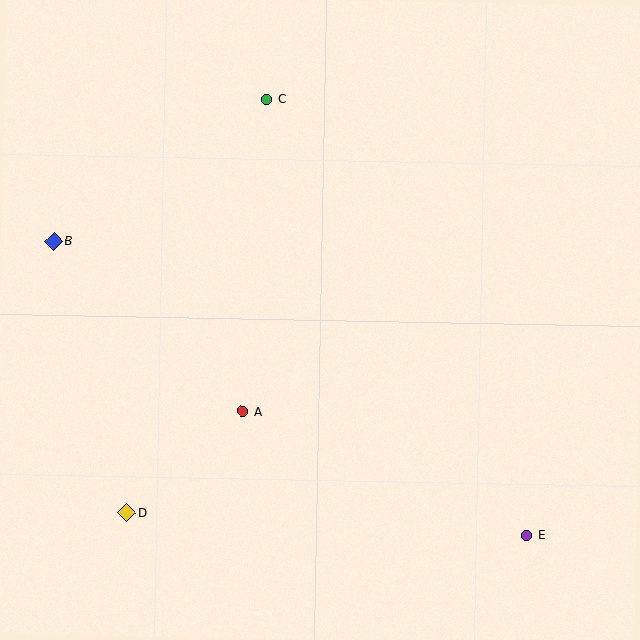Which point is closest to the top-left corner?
Point B is closest to the top-left corner.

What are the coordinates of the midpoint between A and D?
The midpoint between A and D is at (185, 462).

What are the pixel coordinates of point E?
Point E is at (527, 535).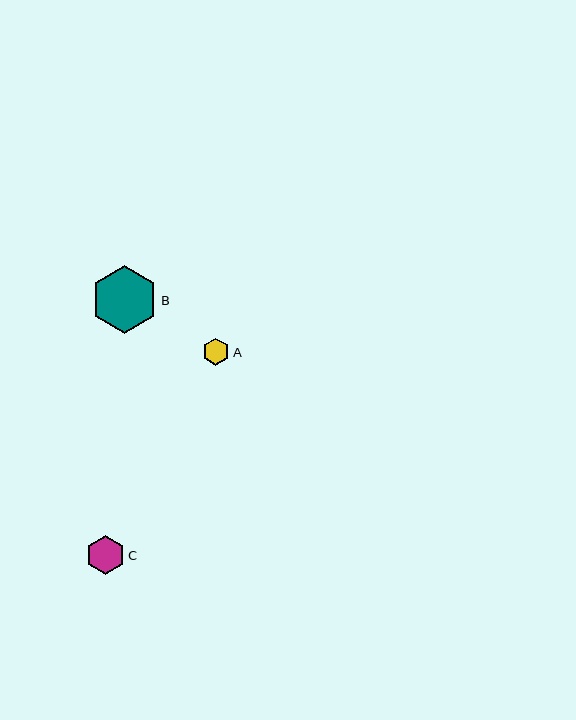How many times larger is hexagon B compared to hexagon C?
Hexagon B is approximately 1.7 times the size of hexagon C.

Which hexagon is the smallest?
Hexagon A is the smallest with a size of approximately 27 pixels.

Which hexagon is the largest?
Hexagon B is the largest with a size of approximately 68 pixels.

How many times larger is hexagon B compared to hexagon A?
Hexagon B is approximately 2.5 times the size of hexagon A.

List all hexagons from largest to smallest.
From largest to smallest: B, C, A.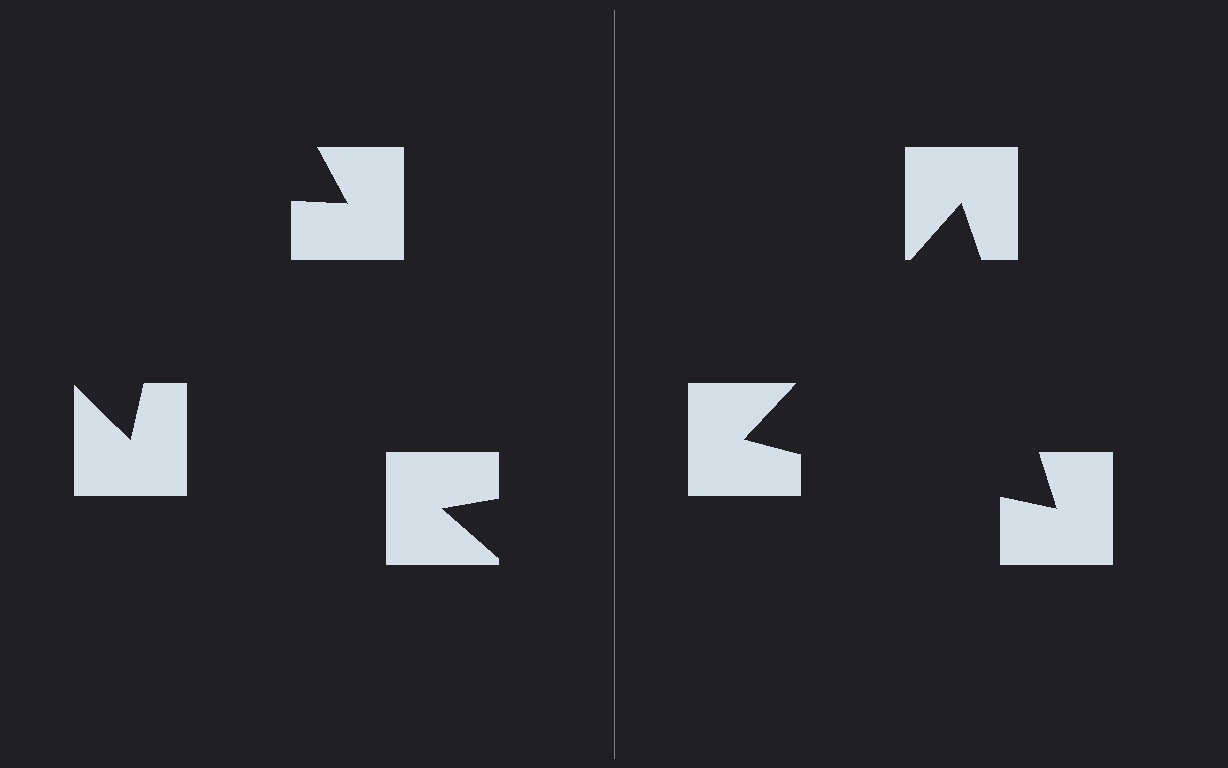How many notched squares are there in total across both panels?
6 — 3 on each side.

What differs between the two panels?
The notched squares are positioned identically on both sides; only the wedge orientations differ. On the right they align to a triangle; on the left they are misaligned.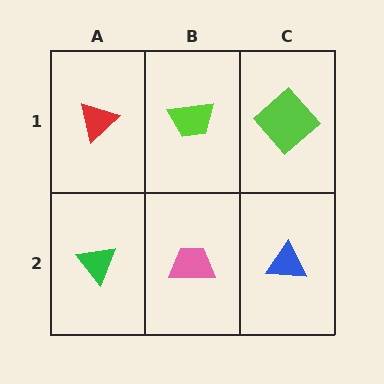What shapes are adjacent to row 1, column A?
A green triangle (row 2, column A), a lime trapezoid (row 1, column B).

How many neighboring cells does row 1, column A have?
2.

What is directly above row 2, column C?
A lime diamond.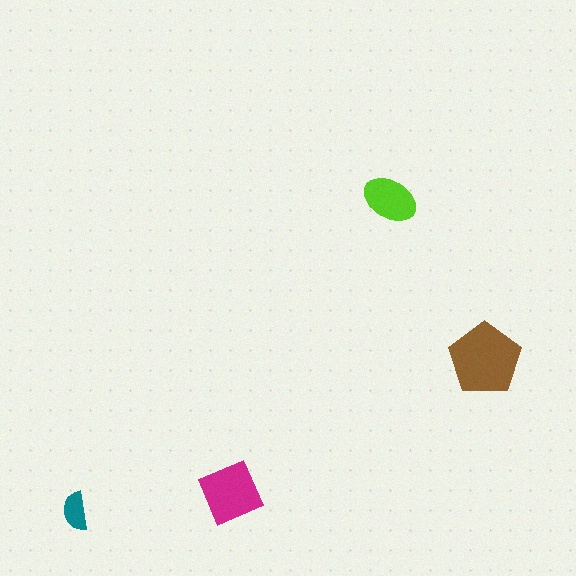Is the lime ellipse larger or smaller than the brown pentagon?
Smaller.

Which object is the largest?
The brown pentagon.